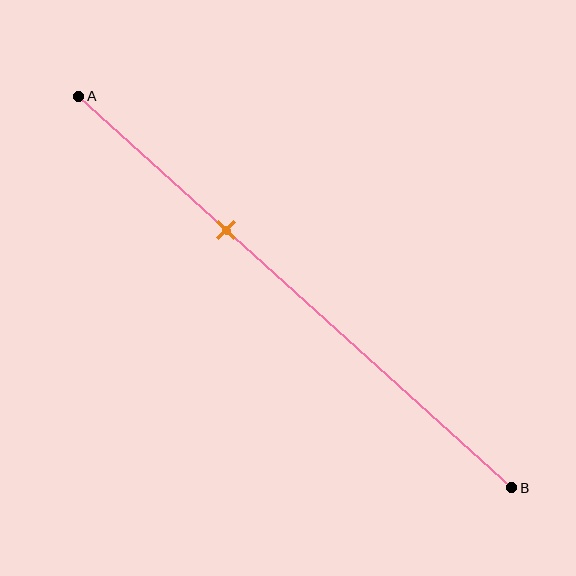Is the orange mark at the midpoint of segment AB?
No, the mark is at about 35% from A, not at the 50% midpoint.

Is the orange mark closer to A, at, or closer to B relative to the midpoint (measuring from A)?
The orange mark is closer to point A than the midpoint of segment AB.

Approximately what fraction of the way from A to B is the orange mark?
The orange mark is approximately 35% of the way from A to B.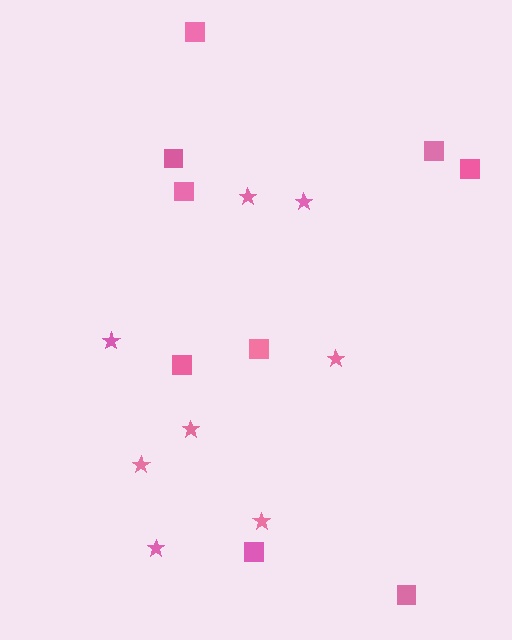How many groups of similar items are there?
There are 2 groups: one group of squares (9) and one group of stars (8).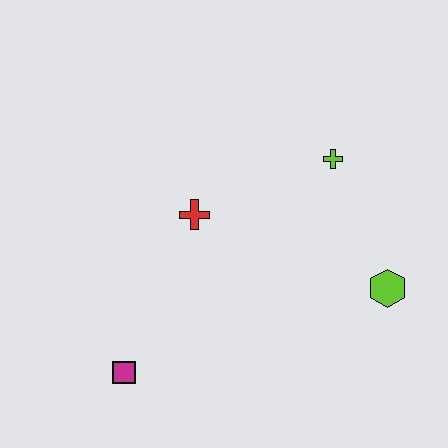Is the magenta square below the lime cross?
Yes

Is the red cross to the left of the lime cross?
Yes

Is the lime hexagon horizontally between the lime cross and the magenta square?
No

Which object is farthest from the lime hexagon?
The magenta square is farthest from the lime hexagon.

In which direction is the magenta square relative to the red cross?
The magenta square is below the red cross.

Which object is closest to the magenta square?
The red cross is closest to the magenta square.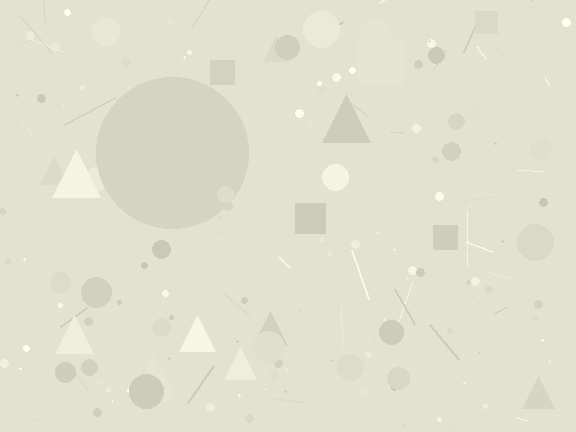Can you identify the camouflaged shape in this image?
The camouflaged shape is a circle.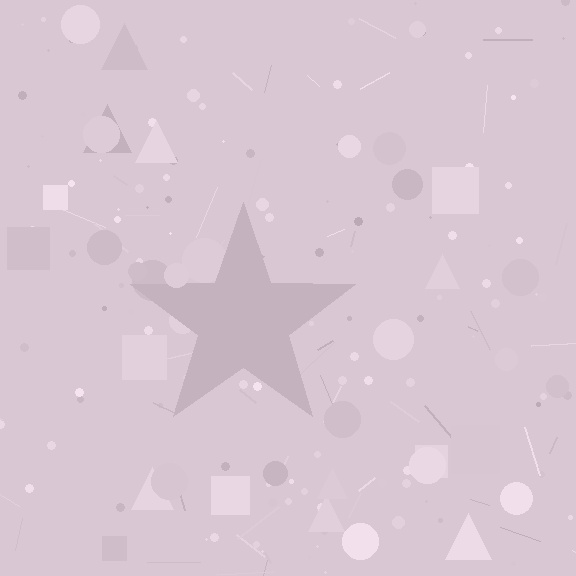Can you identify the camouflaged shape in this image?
The camouflaged shape is a star.